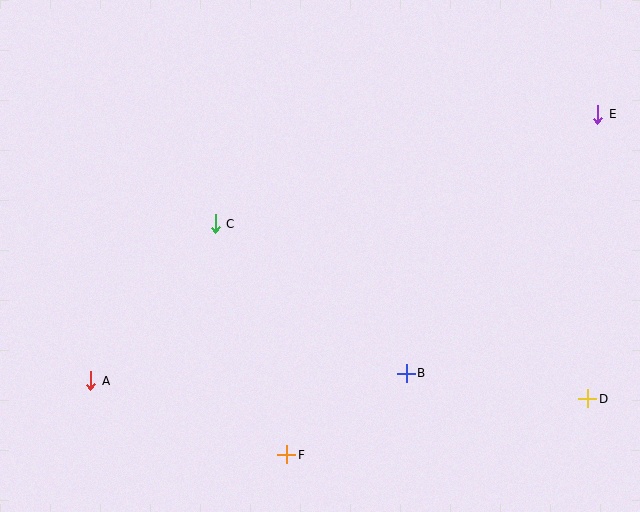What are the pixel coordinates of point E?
Point E is at (598, 114).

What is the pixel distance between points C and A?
The distance between C and A is 201 pixels.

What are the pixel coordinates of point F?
Point F is at (287, 455).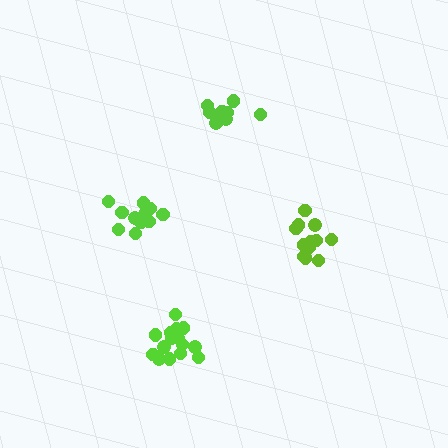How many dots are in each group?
Group 1: 10 dots, Group 2: 11 dots, Group 3: 16 dots, Group 4: 12 dots (49 total).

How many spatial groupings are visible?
There are 4 spatial groupings.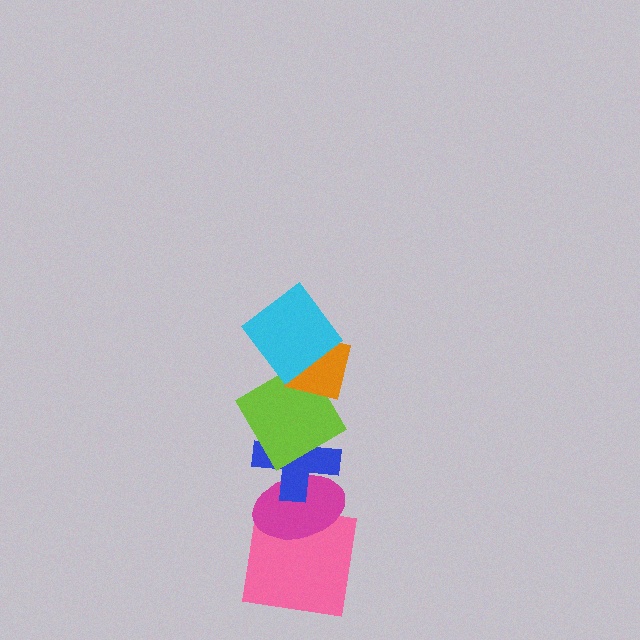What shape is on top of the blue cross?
The lime diamond is on top of the blue cross.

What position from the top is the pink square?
The pink square is 6th from the top.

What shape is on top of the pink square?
The magenta ellipse is on top of the pink square.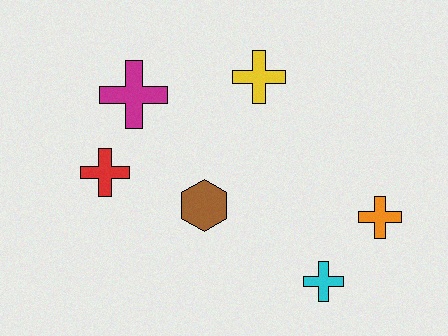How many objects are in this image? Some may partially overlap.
There are 6 objects.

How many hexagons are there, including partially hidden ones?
There is 1 hexagon.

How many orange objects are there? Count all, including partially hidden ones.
There is 1 orange object.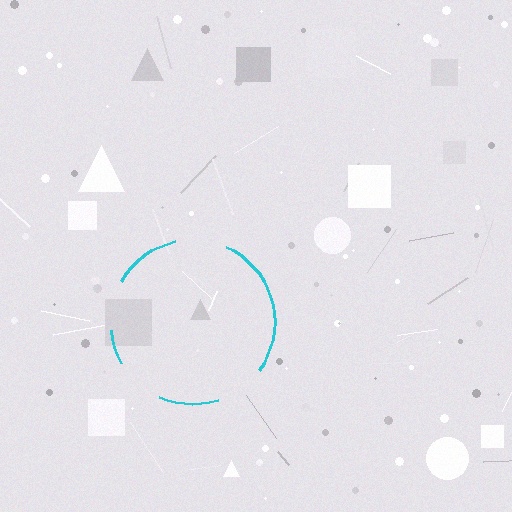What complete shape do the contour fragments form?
The contour fragments form a circle.